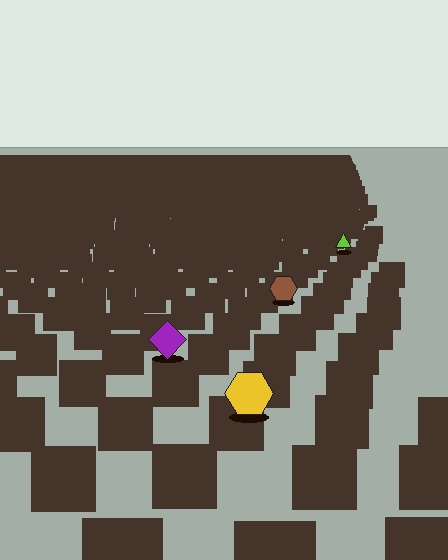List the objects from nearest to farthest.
From nearest to farthest: the yellow hexagon, the purple diamond, the brown hexagon, the lime triangle.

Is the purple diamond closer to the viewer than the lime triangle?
Yes. The purple diamond is closer — you can tell from the texture gradient: the ground texture is coarser near it.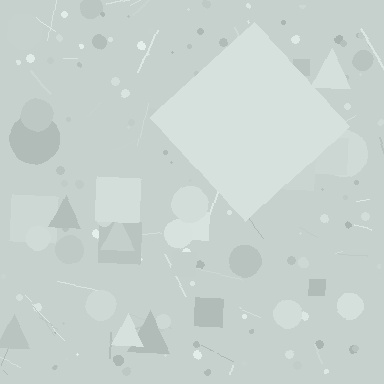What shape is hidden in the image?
A diamond is hidden in the image.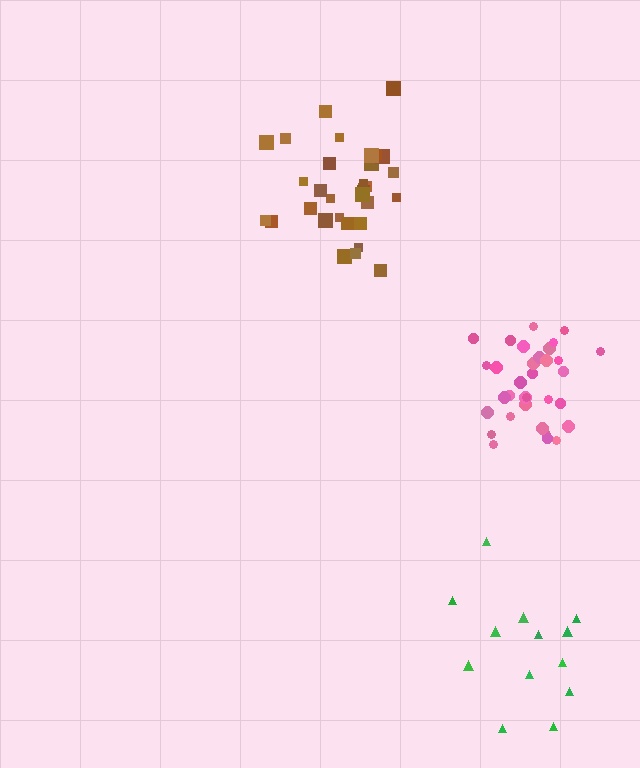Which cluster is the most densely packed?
Pink.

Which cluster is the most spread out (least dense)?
Green.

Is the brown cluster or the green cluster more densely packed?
Brown.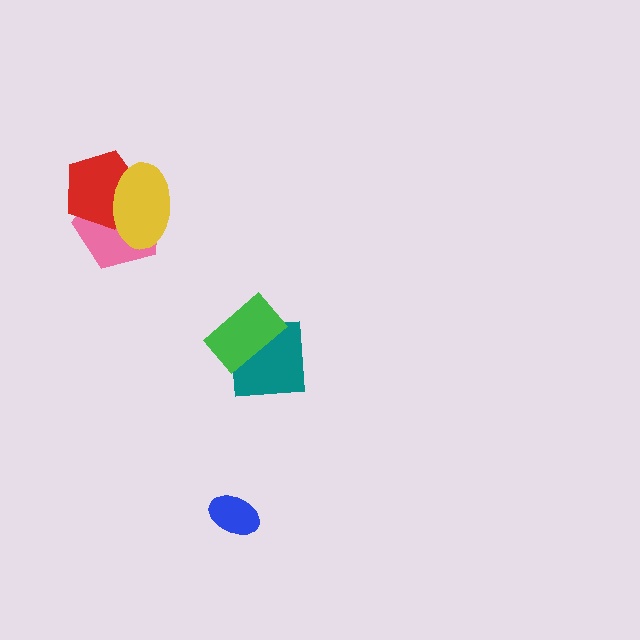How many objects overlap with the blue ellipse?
0 objects overlap with the blue ellipse.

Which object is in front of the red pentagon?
The yellow ellipse is in front of the red pentagon.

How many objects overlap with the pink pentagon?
2 objects overlap with the pink pentagon.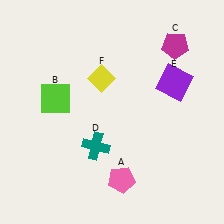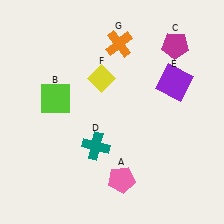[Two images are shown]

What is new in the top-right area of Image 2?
An orange cross (G) was added in the top-right area of Image 2.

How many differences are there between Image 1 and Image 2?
There is 1 difference between the two images.